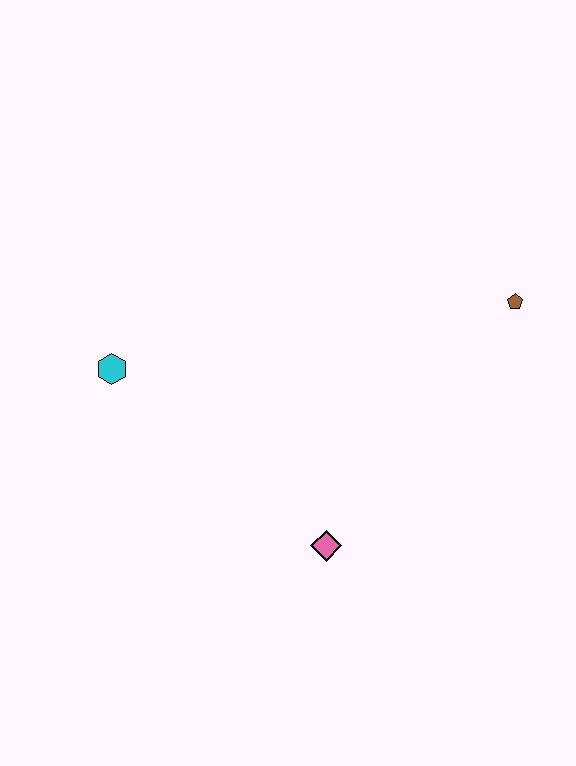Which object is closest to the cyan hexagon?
The pink diamond is closest to the cyan hexagon.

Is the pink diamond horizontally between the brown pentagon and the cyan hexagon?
Yes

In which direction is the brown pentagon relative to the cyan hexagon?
The brown pentagon is to the right of the cyan hexagon.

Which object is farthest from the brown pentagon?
The cyan hexagon is farthest from the brown pentagon.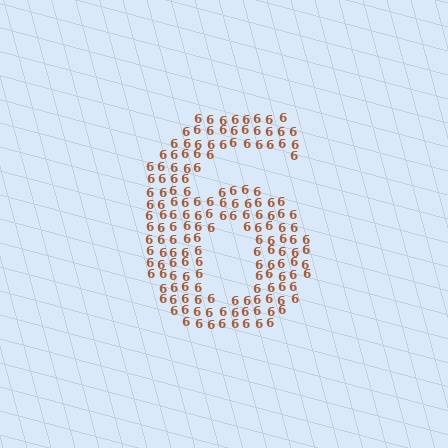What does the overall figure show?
The overall figure shows the digit 6.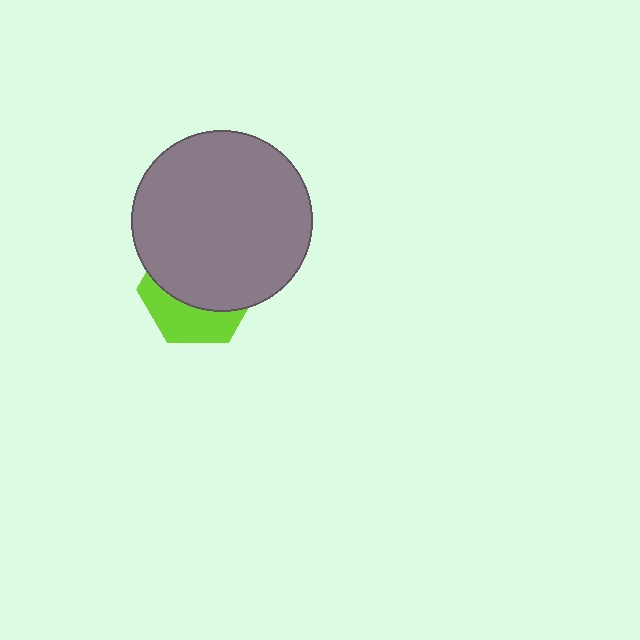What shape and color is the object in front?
The object in front is a gray circle.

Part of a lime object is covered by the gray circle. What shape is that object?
It is a hexagon.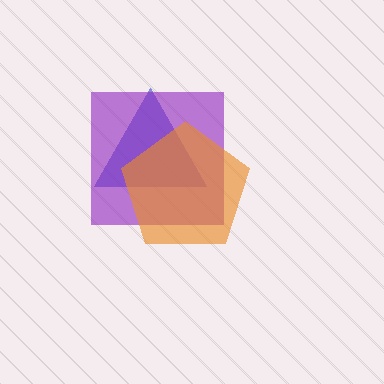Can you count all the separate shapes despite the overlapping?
Yes, there are 3 separate shapes.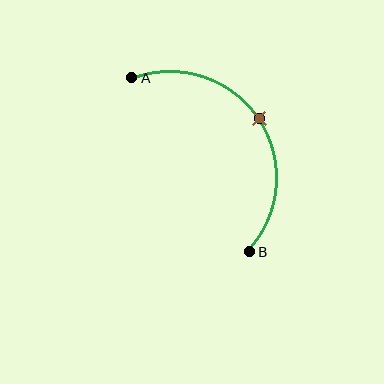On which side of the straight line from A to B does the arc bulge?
The arc bulges above and to the right of the straight line connecting A and B.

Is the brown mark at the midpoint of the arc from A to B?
Yes. The brown mark lies on the arc at equal arc-length from both A and B — it is the arc midpoint.